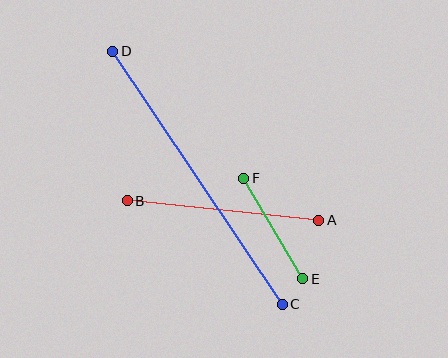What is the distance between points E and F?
The distance is approximately 117 pixels.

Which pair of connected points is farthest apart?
Points C and D are farthest apart.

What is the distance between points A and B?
The distance is approximately 192 pixels.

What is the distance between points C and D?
The distance is approximately 304 pixels.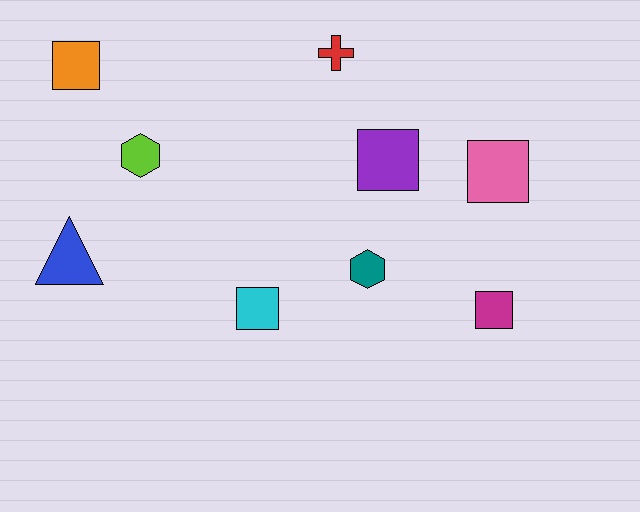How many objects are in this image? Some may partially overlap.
There are 9 objects.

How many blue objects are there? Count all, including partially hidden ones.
There is 1 blue object.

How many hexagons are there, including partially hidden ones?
There are 2 hexagons.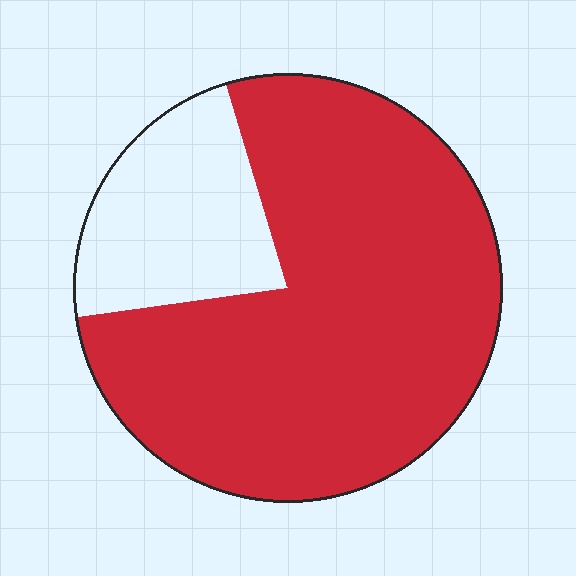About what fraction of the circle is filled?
About four fifths (4/5).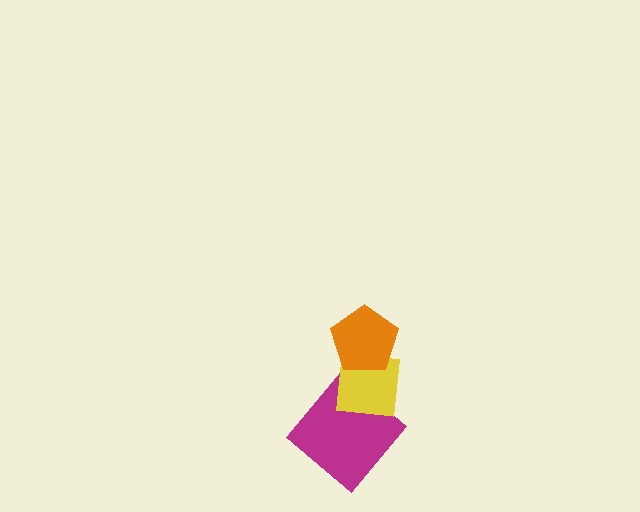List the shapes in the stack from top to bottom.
From top to bottom: the orange pentagon, the yellow square, the magenta diamond.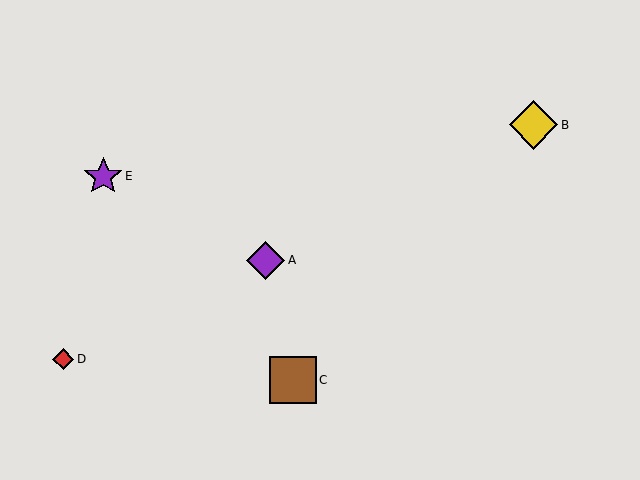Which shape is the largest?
The yellow diamond (labeled B) is the largest.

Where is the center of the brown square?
The center of the brown square is at (293, 380).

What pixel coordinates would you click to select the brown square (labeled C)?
Click at (293, 380) to select the brown square C.